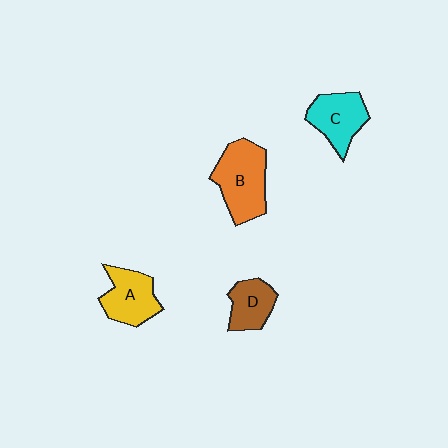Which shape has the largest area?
Shape B (orange).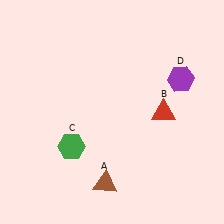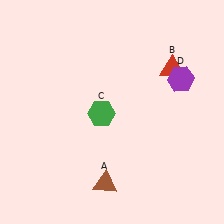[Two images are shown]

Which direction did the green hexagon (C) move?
The green hexagon (C) moved up.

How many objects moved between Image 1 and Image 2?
2 objects moved between the two images.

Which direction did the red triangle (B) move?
The red triangle (B) moved up.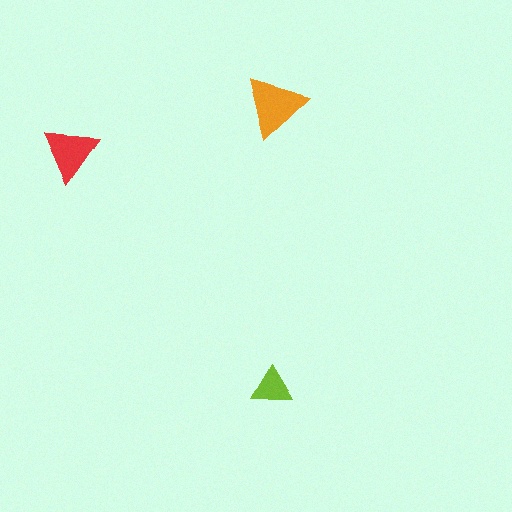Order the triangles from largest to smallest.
the orange one, the red one, the lime one.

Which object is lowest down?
The lime triangle is bottommost.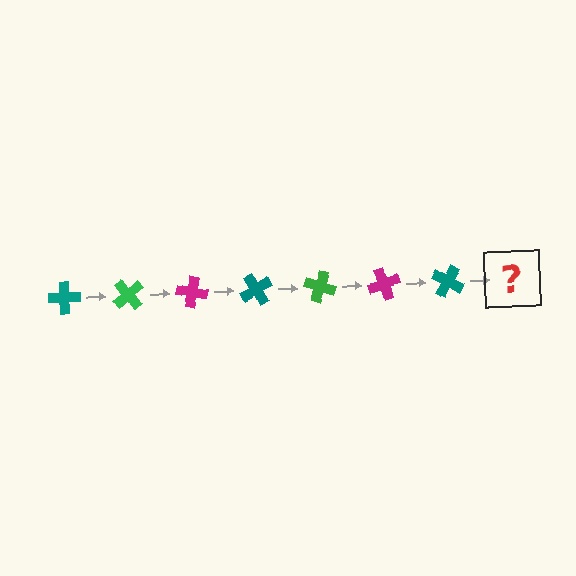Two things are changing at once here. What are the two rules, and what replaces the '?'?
The two rules are that it rotates 50 degrees each step and the color cycles through teal, green, and magenta. The '?' should be a green cross, rotated 350 degrees from the start.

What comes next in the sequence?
The next element should be a green cross, rotated 350 degrees from the start.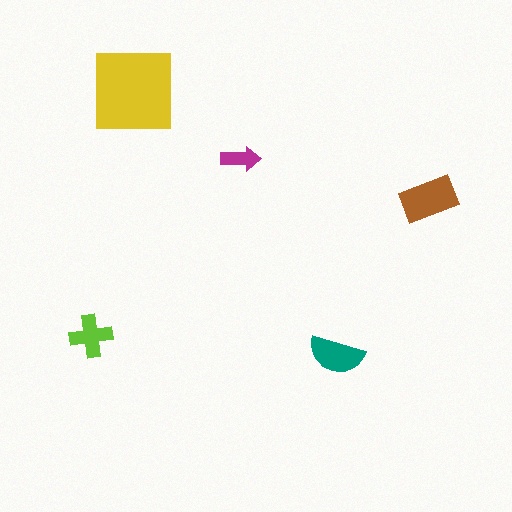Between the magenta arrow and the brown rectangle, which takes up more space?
The brown rectangle.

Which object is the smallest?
The magenta arrow.